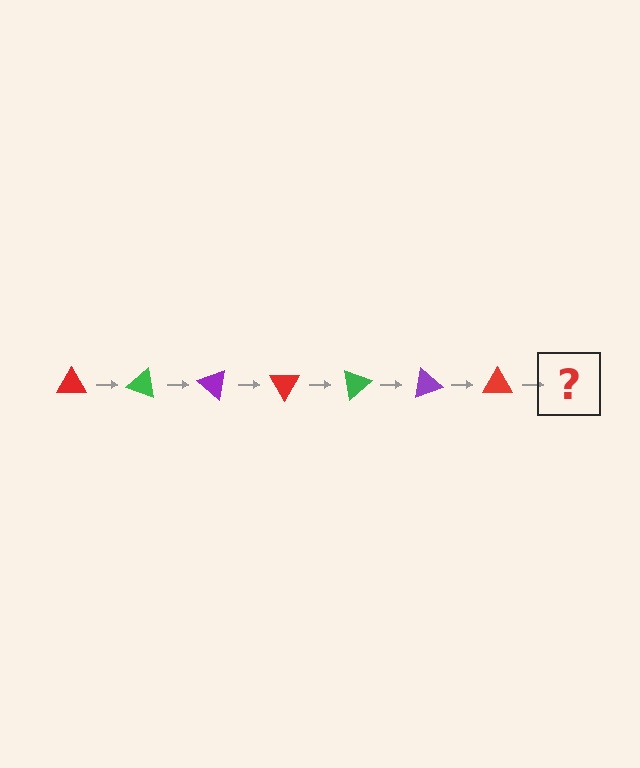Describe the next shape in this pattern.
It should be a green triangle, rotated 140 degrees from the start.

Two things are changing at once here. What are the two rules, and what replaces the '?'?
The two rules are that it rotates 20 degrees each step and the color cycles through red, green, and purple. The '?' should be a green triangle, rotated 140 degrees from the start.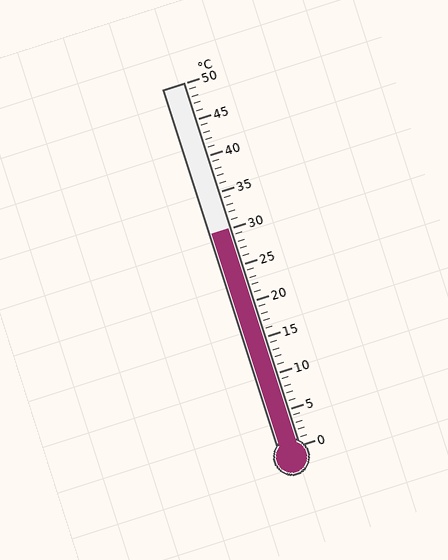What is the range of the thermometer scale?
The thermometer scale ranges from 0°C to 50°C.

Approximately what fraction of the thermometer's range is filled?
The thermometer is filled to approximately 60% of its range.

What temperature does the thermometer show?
The thermometer shows approximately 30°C.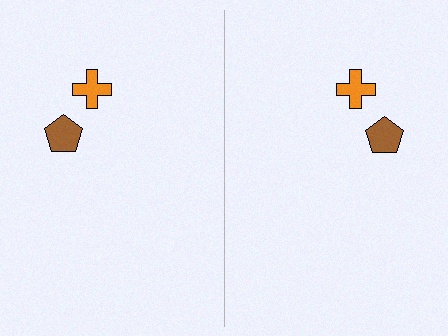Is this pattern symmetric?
Yes, this pattern has bilateral (reflection) symmetry.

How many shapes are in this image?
There are 4 shapes in this image.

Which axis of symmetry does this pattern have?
The pattern has a vertical axis of symmetry running through the center of the image.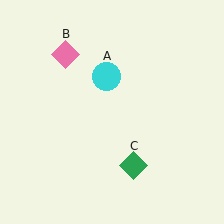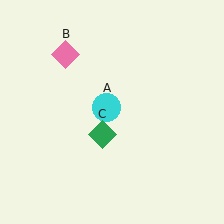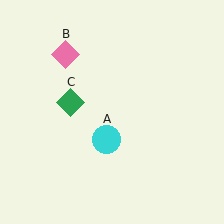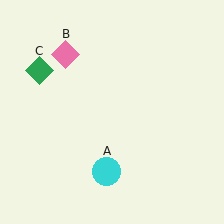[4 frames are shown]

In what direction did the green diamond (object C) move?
The green diamond (object C) moved up and to the left.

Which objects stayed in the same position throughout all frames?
Pink diamond (object B) remained stationary.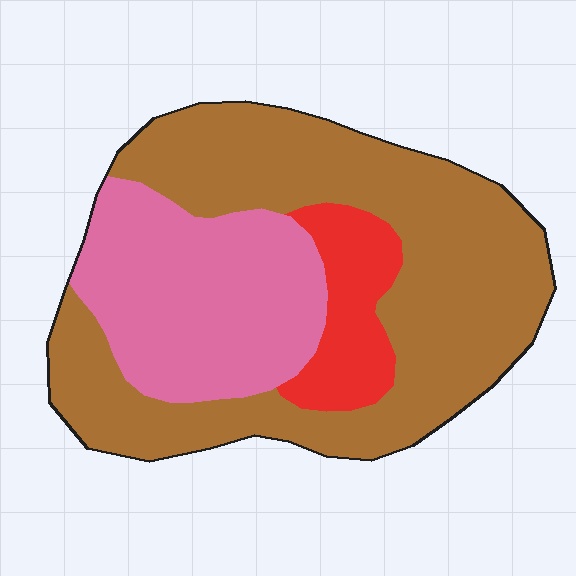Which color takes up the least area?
Red, at roughly 10%.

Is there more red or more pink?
Pink.